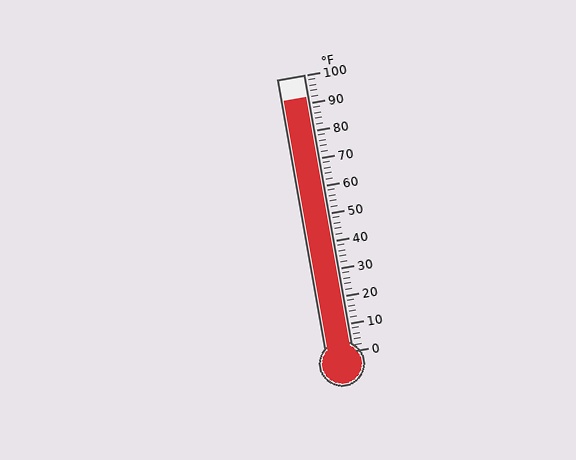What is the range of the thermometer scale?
The thermometer scale ranges from 0°F to 100°F.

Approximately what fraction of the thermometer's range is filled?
The thermometer is filled to approximately 90% of its range.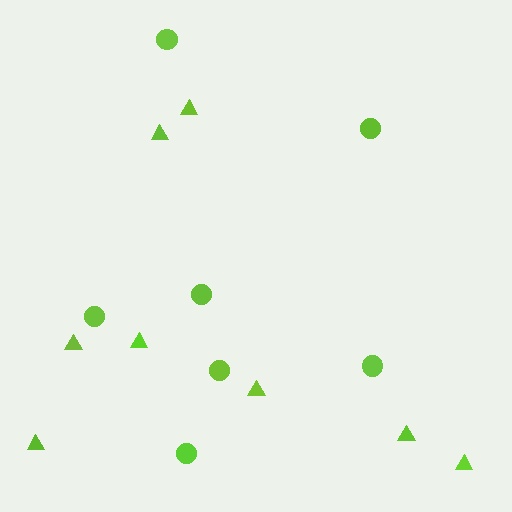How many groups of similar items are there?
There are 2 groups: one group of circles (7) and one group of triangles (8).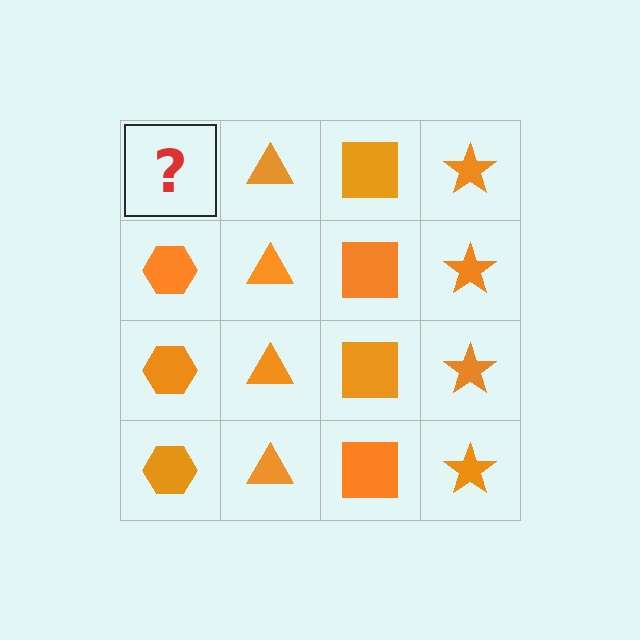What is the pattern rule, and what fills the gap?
The rule is that each column has a consistent shape. The gap should be filled with an orange hexagon.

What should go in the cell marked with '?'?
The missing cell should contain an orange hexagon.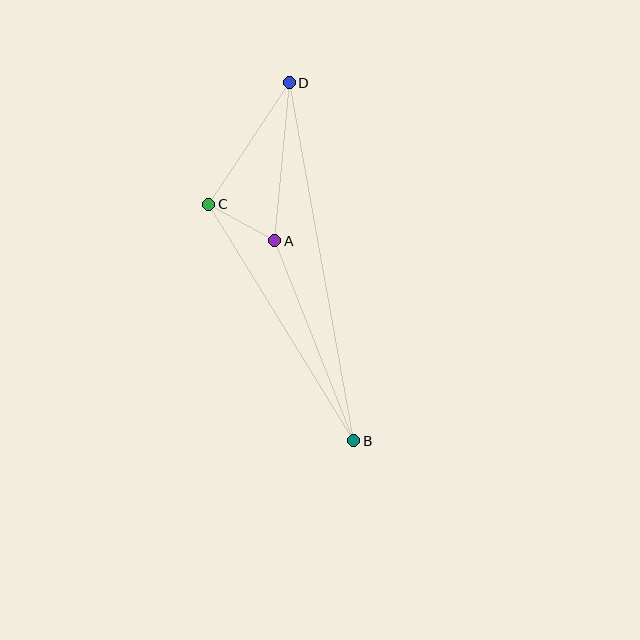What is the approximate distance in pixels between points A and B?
The distance between A and B is approximately 215 pixels.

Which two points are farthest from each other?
Points B and D are farthest from each other.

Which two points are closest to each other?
Points A and C are closest to each other.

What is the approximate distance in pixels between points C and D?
The distance between C and D is approximately 146 pixels.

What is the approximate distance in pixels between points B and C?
The distance between B and C is approximately 277 pixels.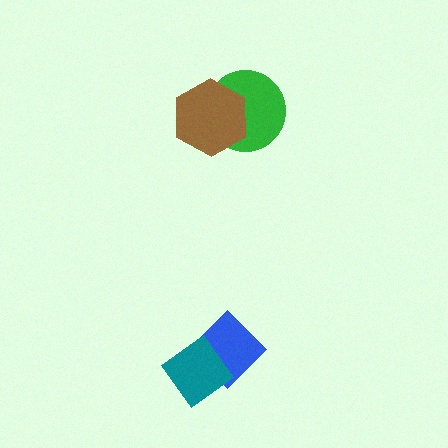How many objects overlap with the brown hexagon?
1 object overlaps with the brown hexagon.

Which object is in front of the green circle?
The brown hexagon is in front of the green circle.